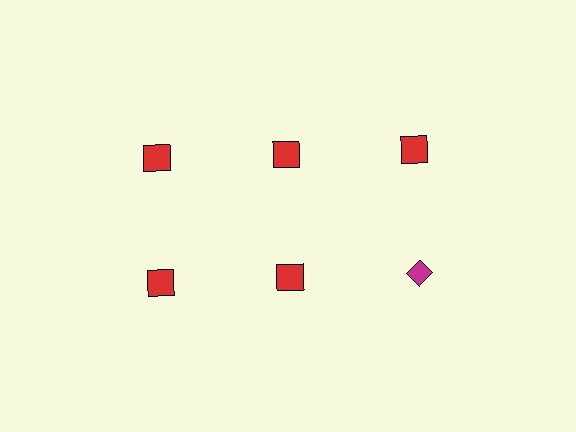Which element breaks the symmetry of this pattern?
The magenta diamond in the second row, center column breaks the symmetry. All other shapes are red squares.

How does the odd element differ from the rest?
It differs in both color (magenta instead of red) and shape (diamond instead of square).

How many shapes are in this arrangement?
There are 6 shapes arranged in a grid pattern.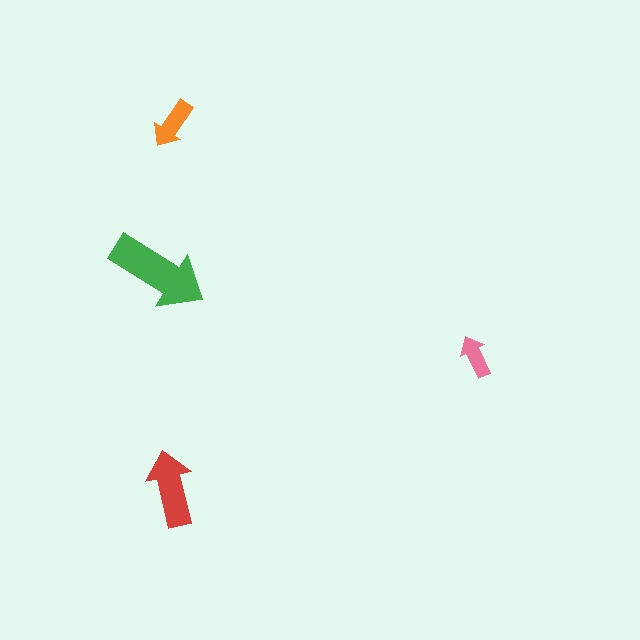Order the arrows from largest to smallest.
the green one, the red one, the orange one, the pink one.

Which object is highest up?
The orange arrow is topmost.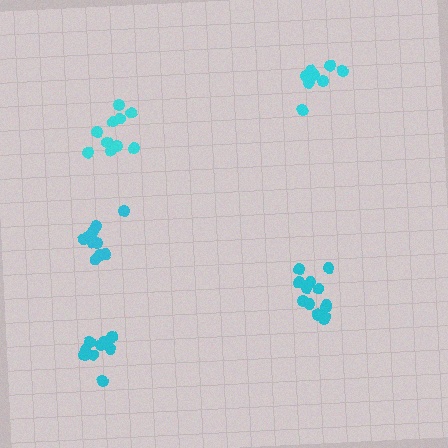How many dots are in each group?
Group 1: 9 dots, Group 2: 8 dots, Group 3: 13 dots, Group 4: 11 dots, Group 5: 10 dots (51 total).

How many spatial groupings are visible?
There are 5 spatial groupings.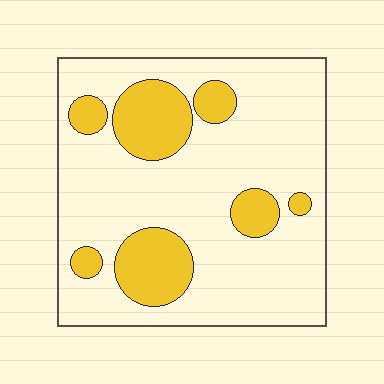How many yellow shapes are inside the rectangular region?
7.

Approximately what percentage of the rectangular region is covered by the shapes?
Approximately 20%.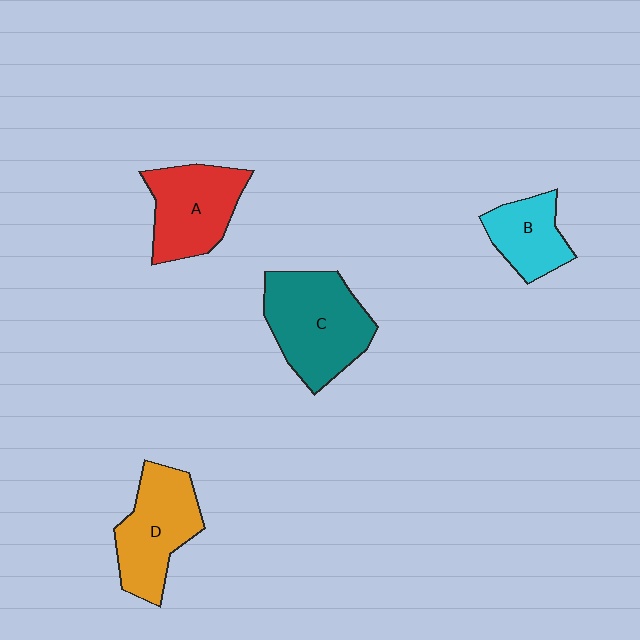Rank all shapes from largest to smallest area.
From largest to smallest: C (teal), D (orange), A (red), B (cyan).